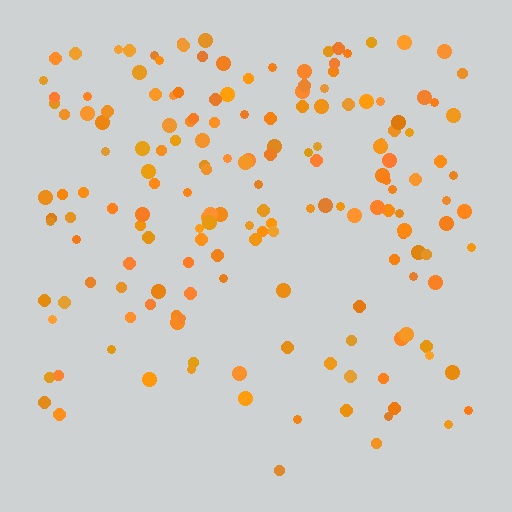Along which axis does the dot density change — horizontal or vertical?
Vertical.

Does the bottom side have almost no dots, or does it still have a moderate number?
Still a moderate number, just noticeably fewer than the top.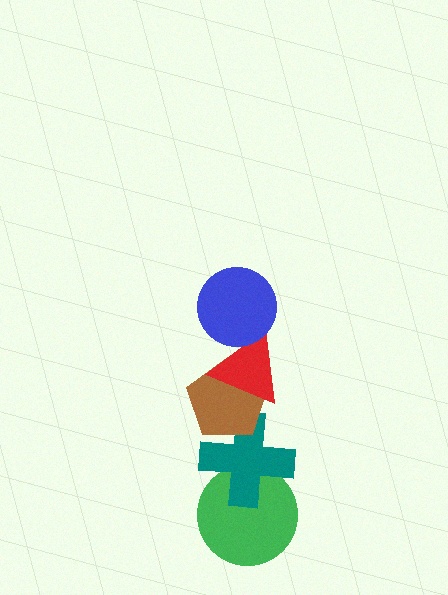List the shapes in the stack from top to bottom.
From top to bottom: the blue circle, the red triangle, the brown pentagon, the teal cross, the green circle.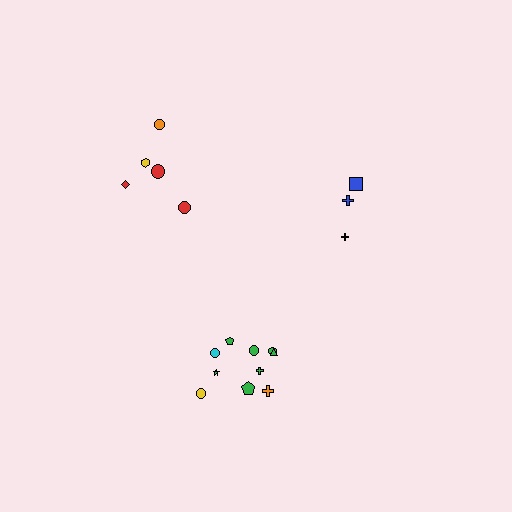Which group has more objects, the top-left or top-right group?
The top-left group.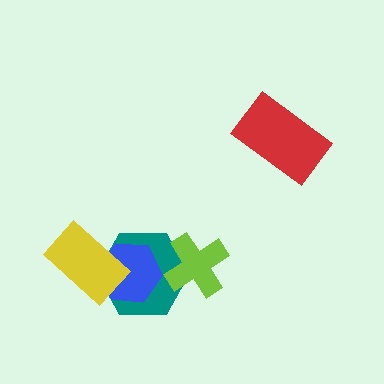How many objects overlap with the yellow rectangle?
2 objects overlap with the yellow rectangle.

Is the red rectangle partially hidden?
No, no other shape covers it.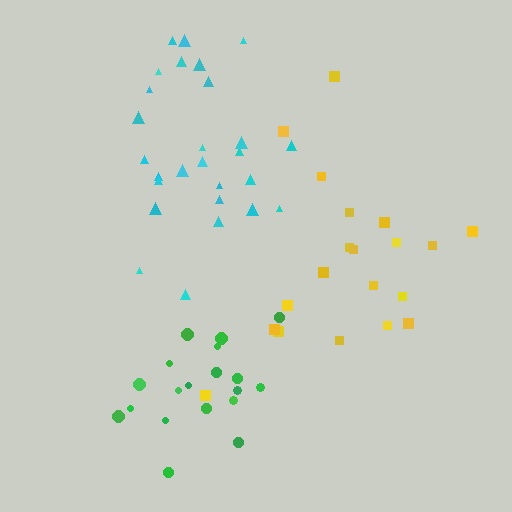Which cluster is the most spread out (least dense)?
Yellow.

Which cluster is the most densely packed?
Green.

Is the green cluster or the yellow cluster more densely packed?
Green.